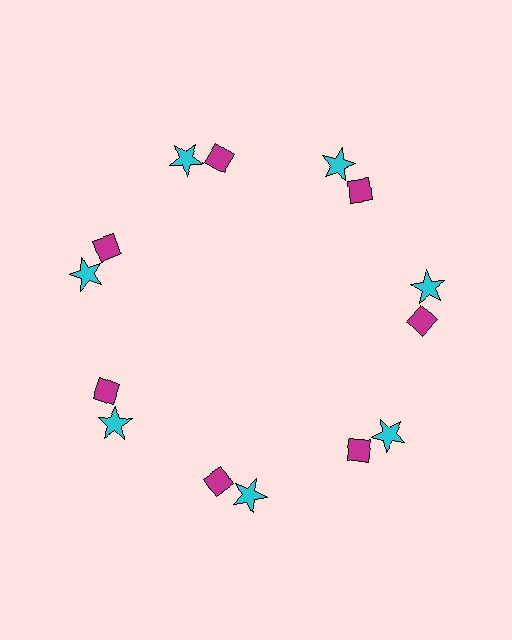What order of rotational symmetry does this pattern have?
This pattern has 7-fold rotational symmetry.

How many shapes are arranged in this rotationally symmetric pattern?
There are 14 shapes, arranged in 7 groups of 2.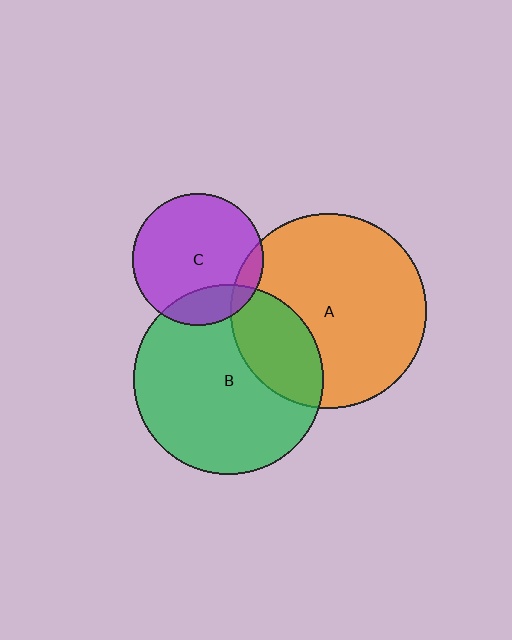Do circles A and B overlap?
Yes.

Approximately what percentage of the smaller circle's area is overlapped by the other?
Approximately 25%.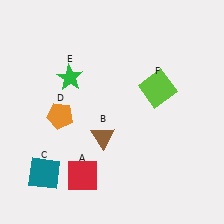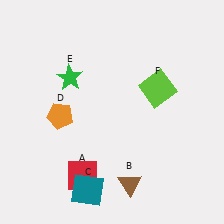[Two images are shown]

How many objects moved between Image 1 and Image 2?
2 objects moved between the two images.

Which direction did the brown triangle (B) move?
The brown triangle (B) moved down.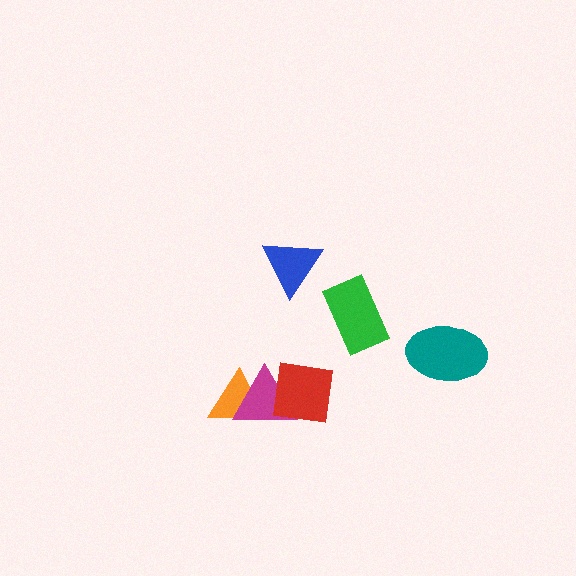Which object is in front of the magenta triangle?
The red square is in front of the magenta triangle.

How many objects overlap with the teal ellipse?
0 objects overlap with the teal ellipse.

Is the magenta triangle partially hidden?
Yes, it is partially covered by another shape.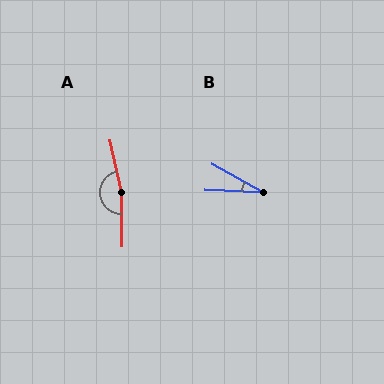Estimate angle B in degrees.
Approximately 27 degrees.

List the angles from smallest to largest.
B (27°), A (168°).